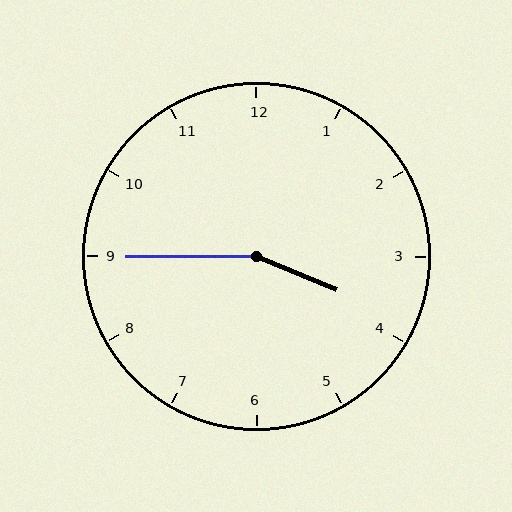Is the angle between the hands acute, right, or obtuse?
It is obtuse.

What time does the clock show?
3:45.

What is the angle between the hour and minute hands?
Approximately 158 degrees.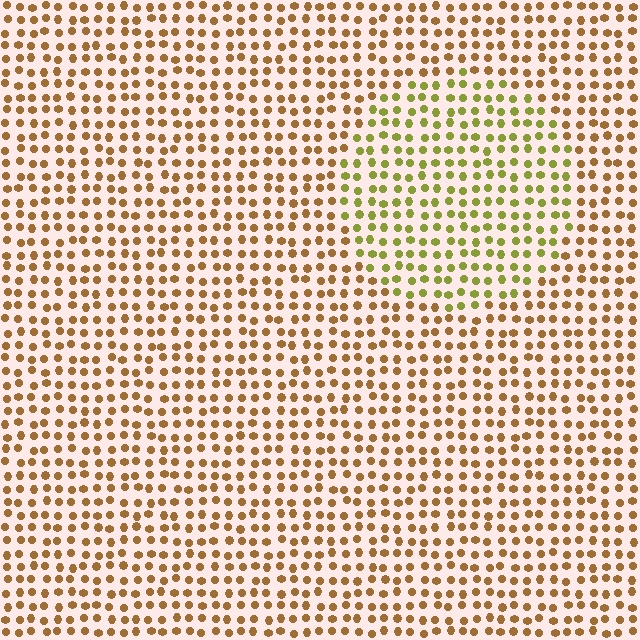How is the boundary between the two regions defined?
The boundary is defined purely by a slight shift in hue (about 40 degrees). Spacing, size, and orientation are identical on both sides.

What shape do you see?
I see a circle.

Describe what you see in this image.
The image is filled with small brown elements in a uniform arrangement. A circle-shaped region is visible where the elements are tinted to a slightly different hue, forming a subtle color boundary.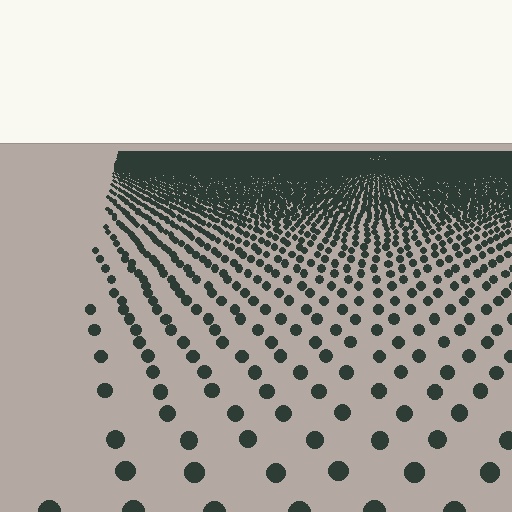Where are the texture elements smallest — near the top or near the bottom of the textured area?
Near the top.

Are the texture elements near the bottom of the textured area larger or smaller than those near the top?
Larger. Near the bottom, elements are closer to the viewer and appear at a bigger on-screen size.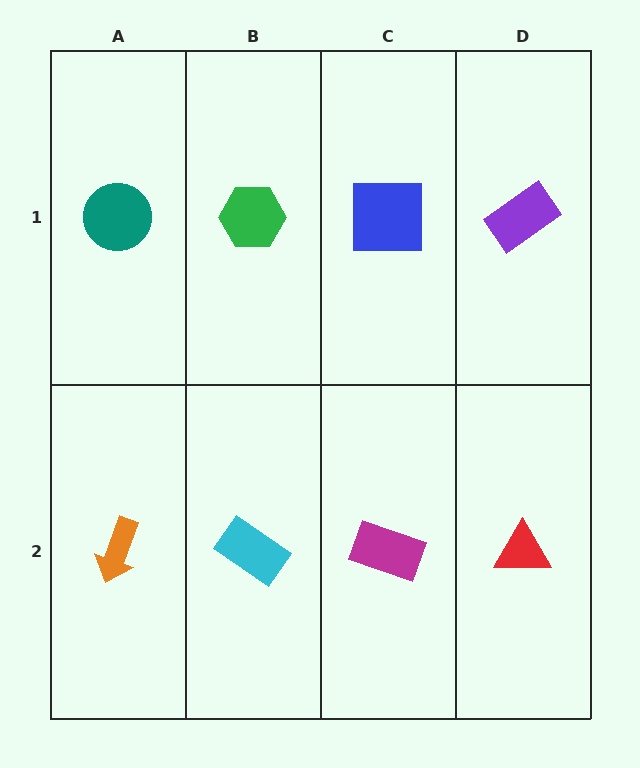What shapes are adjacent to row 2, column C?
A blue square (row 1, column C), a cyan rectangle (row 2, column B), a red triangle (row 2, column D).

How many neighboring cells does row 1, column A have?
2.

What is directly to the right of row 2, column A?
A cyan rectangle.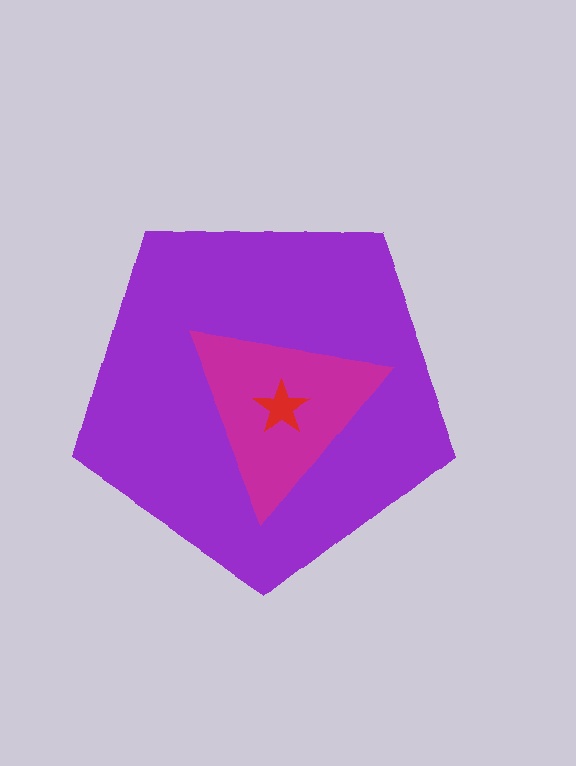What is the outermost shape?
The purple pentagon.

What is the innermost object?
The red star.